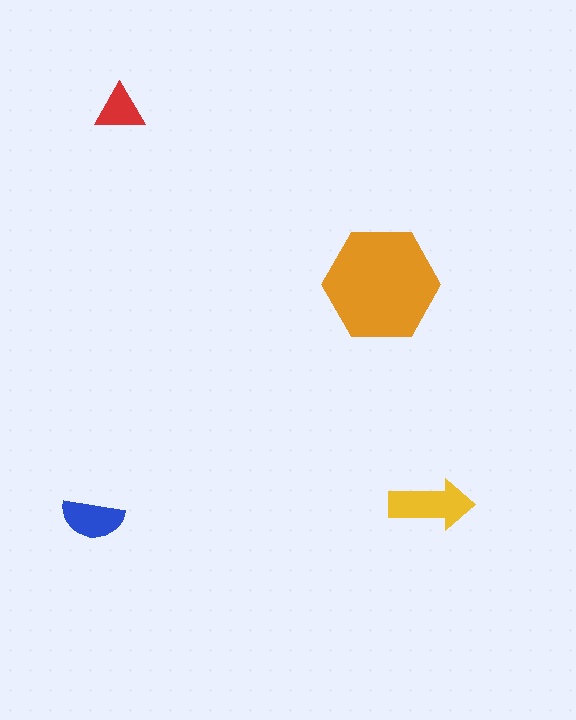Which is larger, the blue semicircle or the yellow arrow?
The yellow arrow.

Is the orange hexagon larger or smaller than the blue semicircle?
Larger.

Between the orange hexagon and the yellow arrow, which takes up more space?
The orange hexagon.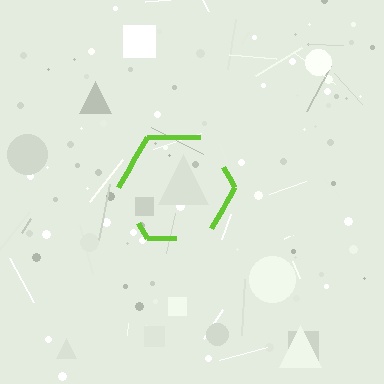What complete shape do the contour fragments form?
The contour fragments form a hexagon.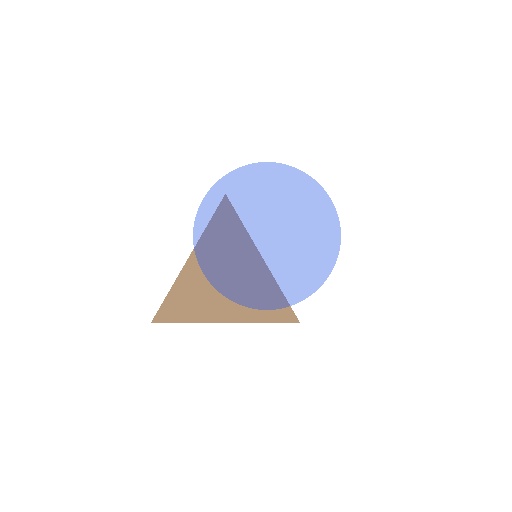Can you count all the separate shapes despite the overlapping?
Yes, there are 2 separate shapes.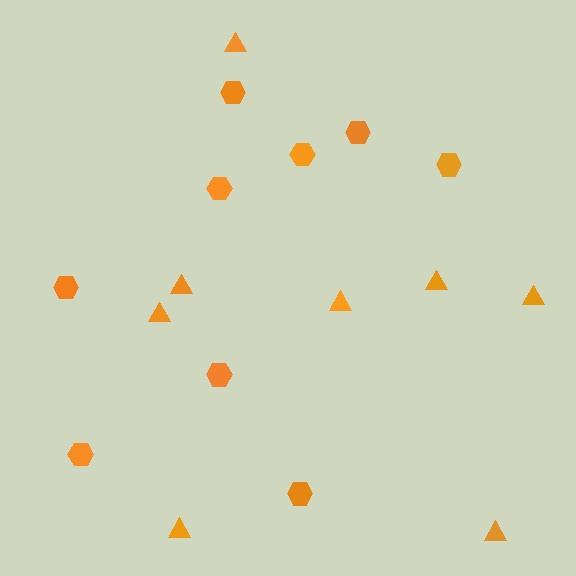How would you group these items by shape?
There are 2 groups: one group of hexagons (9) and one group of triangles (8).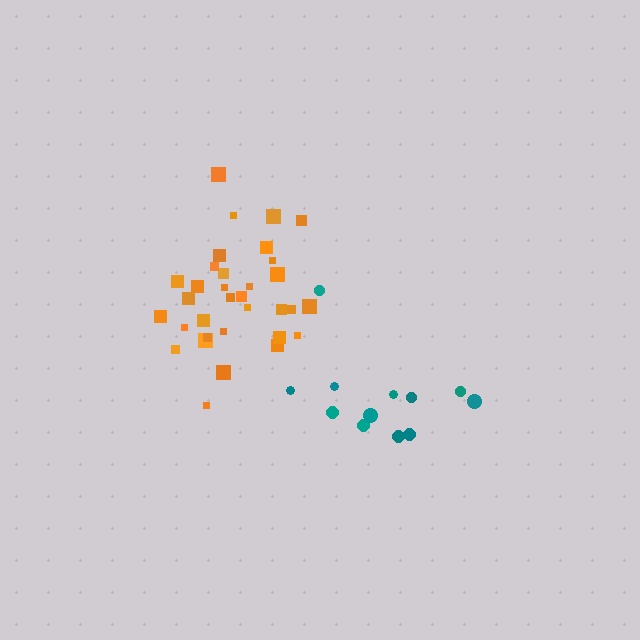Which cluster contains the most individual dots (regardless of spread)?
Orange (33).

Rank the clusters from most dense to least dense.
orange, teal.